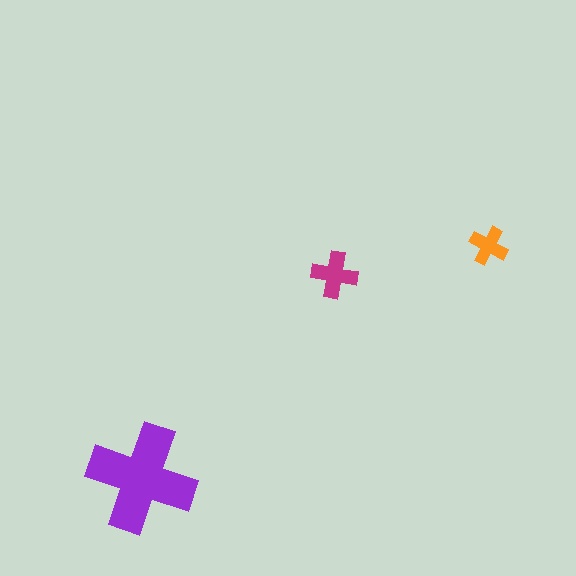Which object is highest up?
The orange cross is topmost.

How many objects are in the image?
There are 3 objects in the image.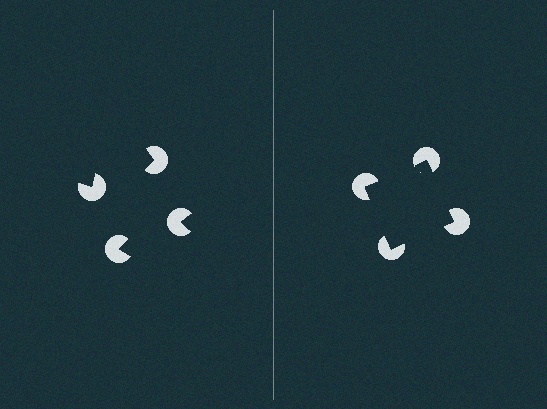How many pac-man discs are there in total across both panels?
8 — 4 on each side.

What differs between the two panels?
The pac-man discs are positioned identically on both sides; only the wedge orientations differ. On the right they align to a square; on the left they are misaligned.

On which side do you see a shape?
An illusory square appears on the right side. On the left side the wedge cuts are rotated, so no coherent shape forms.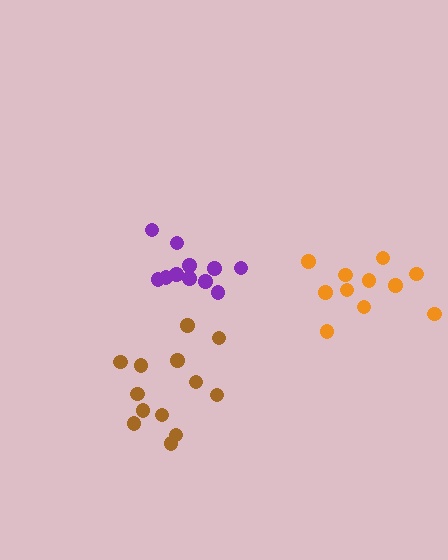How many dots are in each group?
Group 1: 11 dots, Group 2: 14 dots, Group 3: 11 dots (36 total).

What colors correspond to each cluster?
The clusters are colored: orange, brown, purple.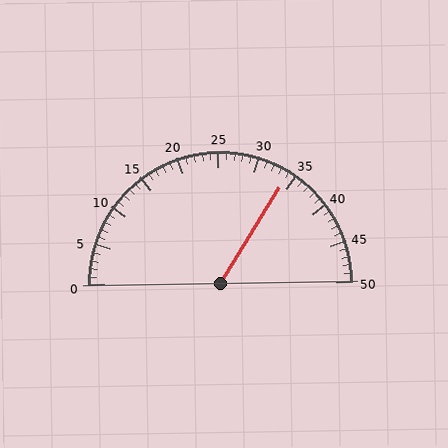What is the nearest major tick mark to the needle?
The nearest major tick mark is 35.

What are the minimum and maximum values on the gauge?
The gauge ranges from 0 to 50.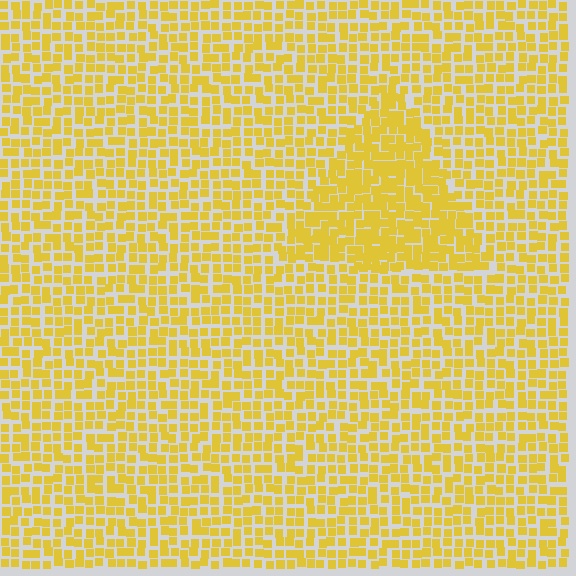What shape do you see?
I see a triangle.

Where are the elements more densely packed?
The elements are more densely packed inside the triangle boundary.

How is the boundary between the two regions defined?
The boundary is defined by a change in element density (approximately 1.6x ratio). All elements are the same color, size, and shape.